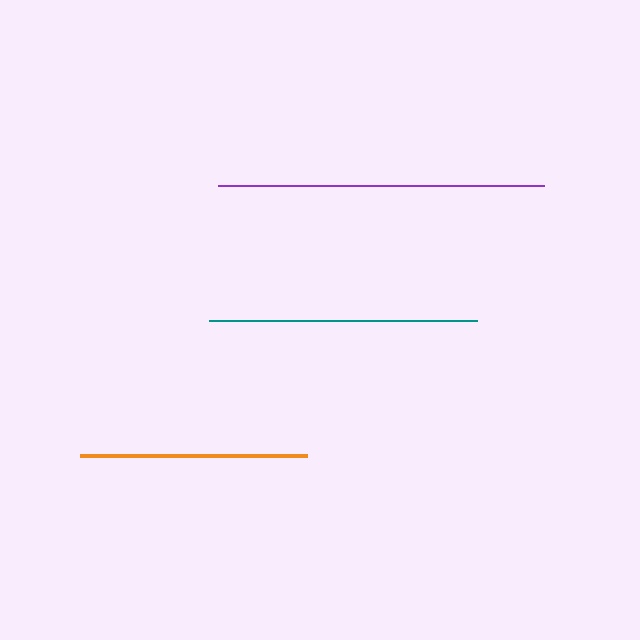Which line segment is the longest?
The purple line is the longest at approximately 326 pixels.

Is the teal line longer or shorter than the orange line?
The teal line is longer than the orange line.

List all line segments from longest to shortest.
From longest to shortest: purple, teal, orange.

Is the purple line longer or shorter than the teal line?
The purple line is longer than the teal line.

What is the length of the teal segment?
The teal segment is approximately 268 pixels long.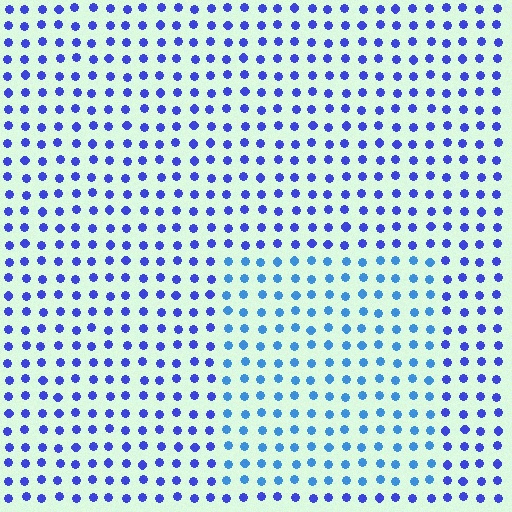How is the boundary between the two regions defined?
The boundary is defined purely by a slight shift in hue (about 29 degrees). Spacing, size, and orientation are identical on both sides.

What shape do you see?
I see a rectangle.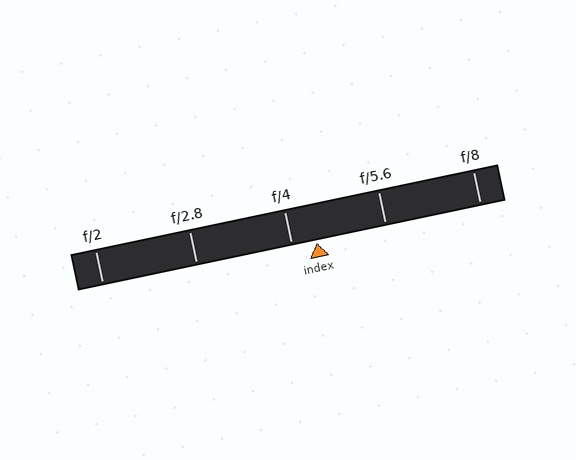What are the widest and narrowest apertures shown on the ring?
The widest aperture shown is f/2 and the narrowest is f/8.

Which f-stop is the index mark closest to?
The index mark is closest to f/4.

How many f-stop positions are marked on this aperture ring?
There are 5 f-stop positions marked.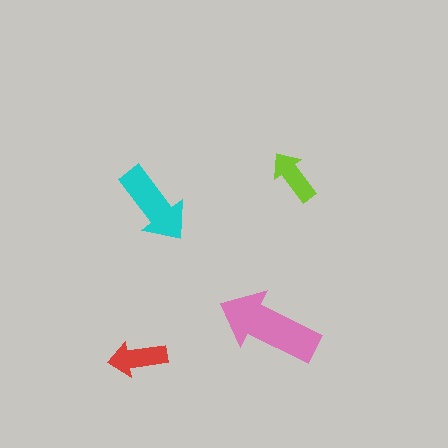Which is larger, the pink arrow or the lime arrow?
The pink one.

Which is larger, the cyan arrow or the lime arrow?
The cyan one.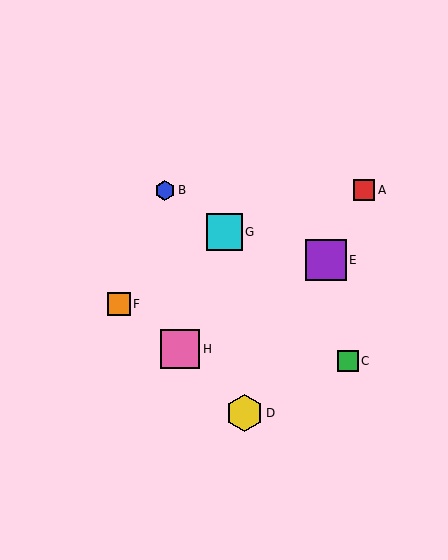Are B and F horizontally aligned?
No, B is at y≈190 and F is at y≈304.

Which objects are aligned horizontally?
Objects A, B are aligned horizontally.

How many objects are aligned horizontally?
2 objects (A, B) are aligned horizontally.